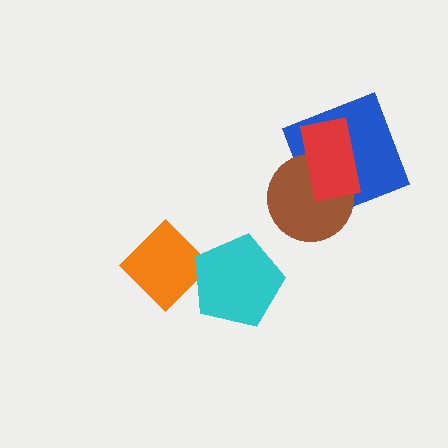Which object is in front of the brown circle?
The red rectangle is in front of the brown circle.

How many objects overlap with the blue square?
2 objects overlap with the blue square.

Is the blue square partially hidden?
Yes, it is partially covered by another shape.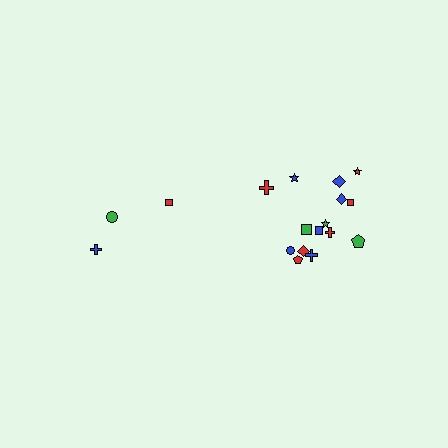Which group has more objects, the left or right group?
The right group.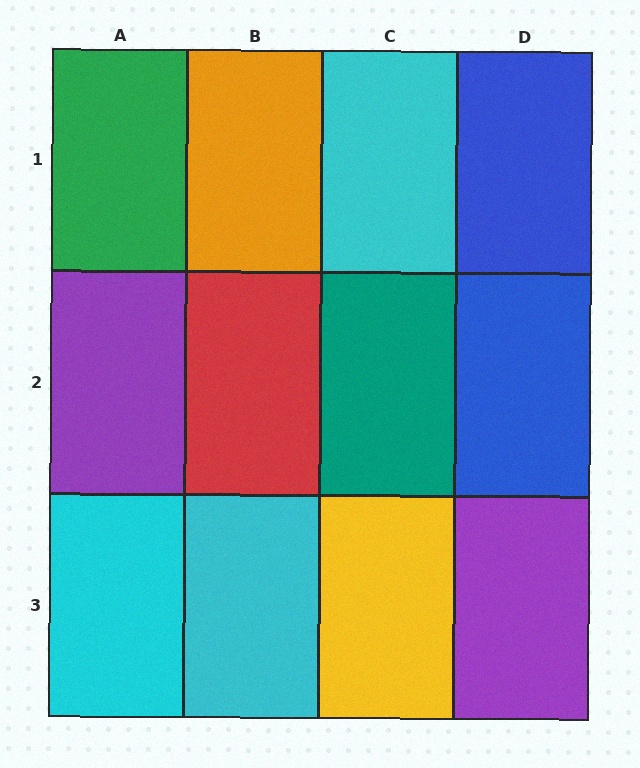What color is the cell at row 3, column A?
Cyan.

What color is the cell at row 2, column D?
Blue.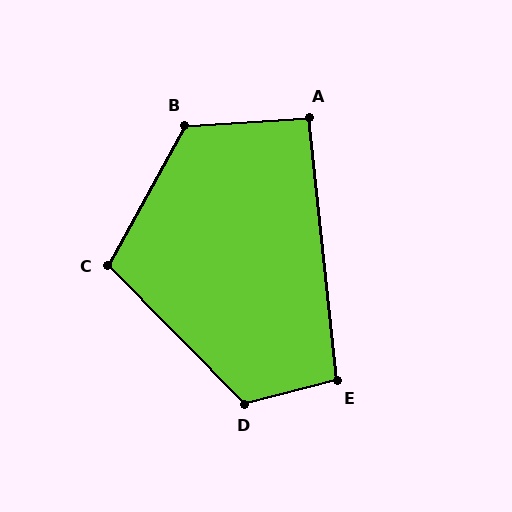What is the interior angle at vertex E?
Approximately 98 degrees (obtuse).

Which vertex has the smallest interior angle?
A, at approximately 92 degrees.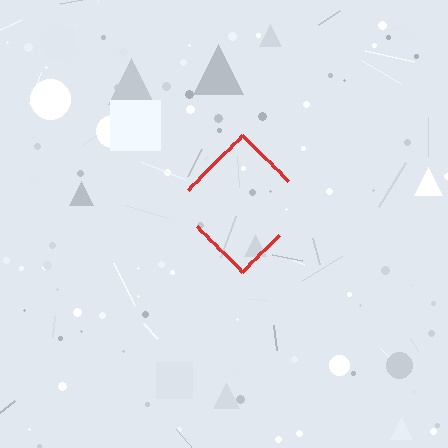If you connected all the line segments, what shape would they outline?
They would outline a diamond.